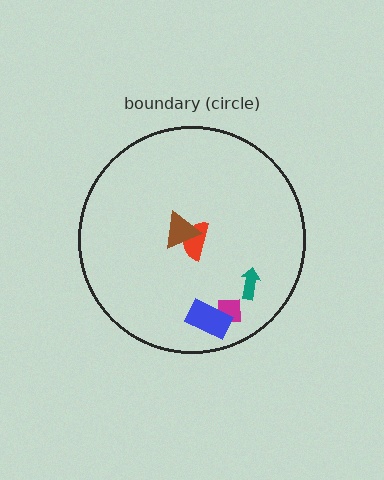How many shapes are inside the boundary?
5 inside, 0 outside.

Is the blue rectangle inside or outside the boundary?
Inside.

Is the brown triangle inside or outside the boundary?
Inside.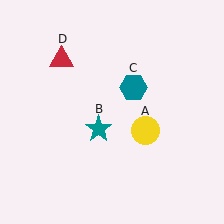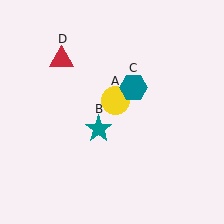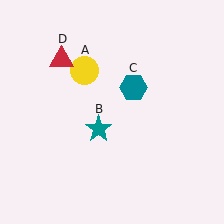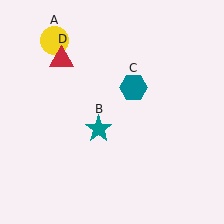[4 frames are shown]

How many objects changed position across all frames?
1 object changed position: yellow circle (object A).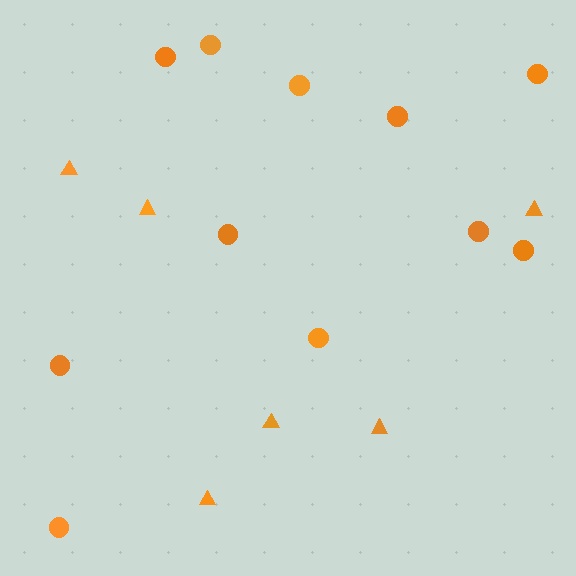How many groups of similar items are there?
There are 2 groups: one group of triangles (6) and one group of circles (11).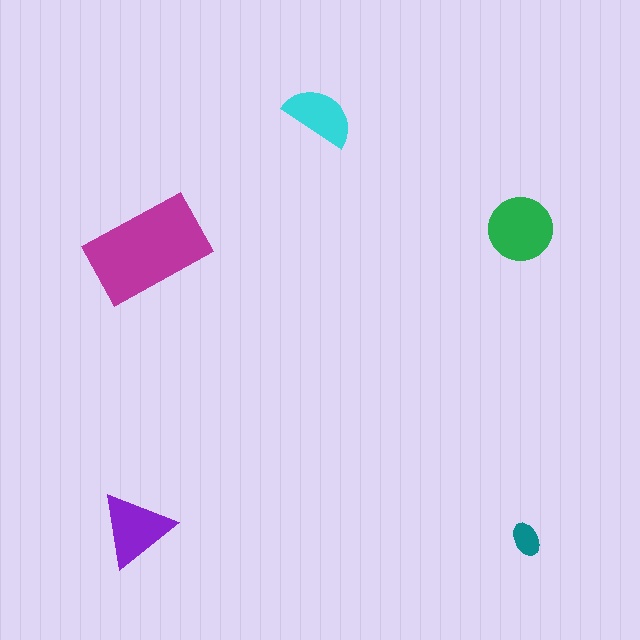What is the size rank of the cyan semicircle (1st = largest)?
4th.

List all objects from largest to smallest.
The magenta rectangle, the green circle, the purple triangle, the cyan semicircle, the teal ellipse.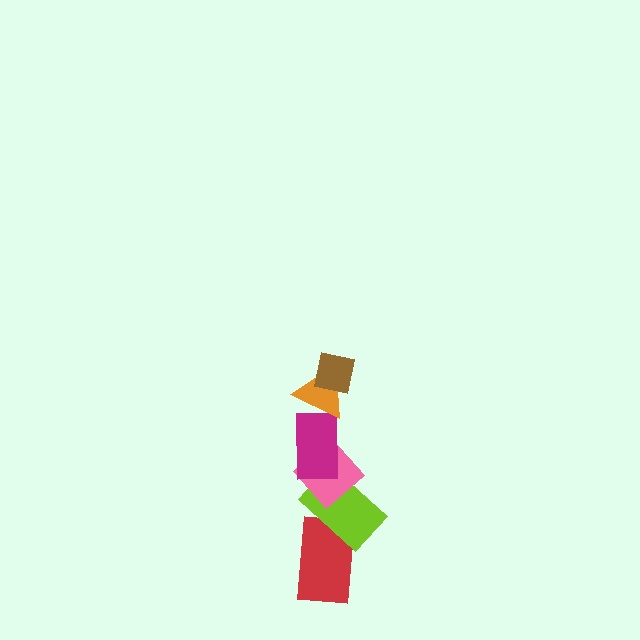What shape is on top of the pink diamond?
The magenta rectangle is on top of the pink diamond.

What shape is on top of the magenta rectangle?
The orange triangle is on top of the magenta rectangle.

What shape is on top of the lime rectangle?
The pink diamond is on top of the lime rectangle.